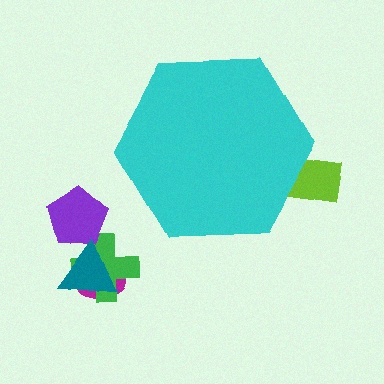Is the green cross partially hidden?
No, the green cross is fully visible.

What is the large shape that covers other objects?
A cyan hexagon.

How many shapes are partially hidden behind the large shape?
1 shape is partially hidden.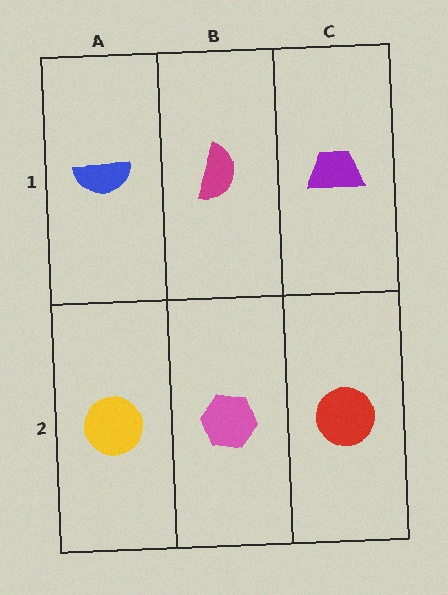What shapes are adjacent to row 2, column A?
A blue semicircle (row 1, column A), a pink hexagon (row 2, column B).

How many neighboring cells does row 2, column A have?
2.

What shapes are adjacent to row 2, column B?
A magenta semicircle (row 1, column B), a yellow circle (row 2, column A), a red circle (row 2, column C).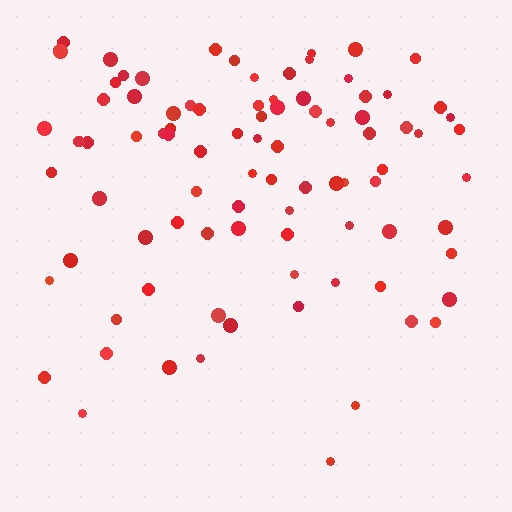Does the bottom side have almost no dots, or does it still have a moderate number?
Still a moderate number, just noticeably fewer than the top.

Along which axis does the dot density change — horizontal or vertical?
Vertical.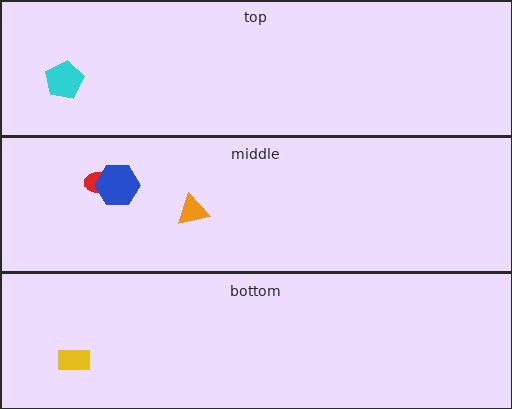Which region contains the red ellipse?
The middle region.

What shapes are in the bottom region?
The yellow rectangle.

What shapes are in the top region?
The cyan pentagon.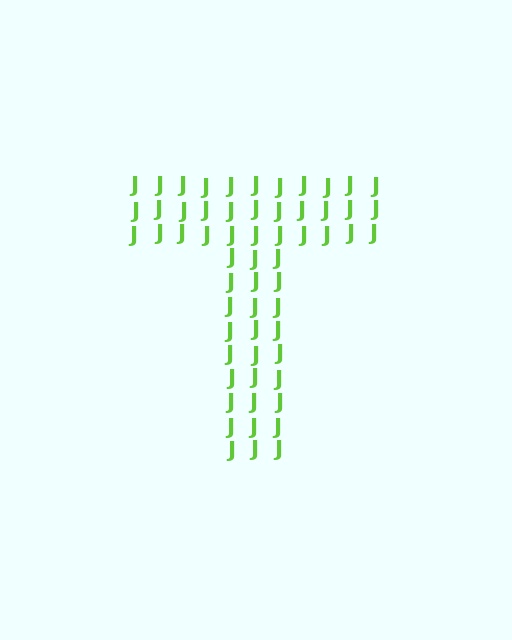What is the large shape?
The large shape is the letter T.